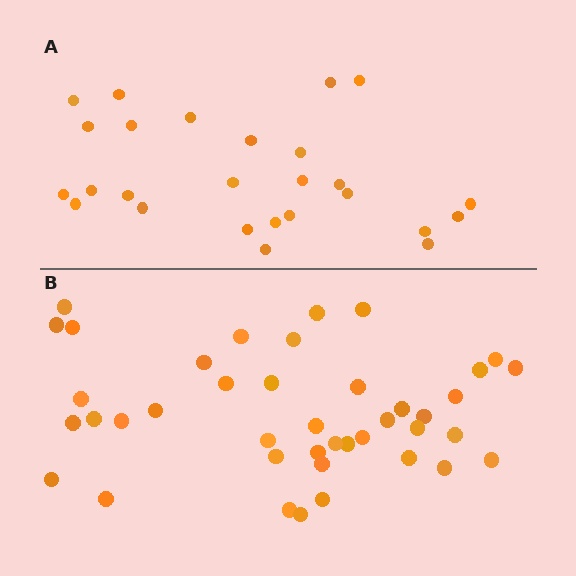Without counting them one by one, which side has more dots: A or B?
Region B (the bottom region) has more dots.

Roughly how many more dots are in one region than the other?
Region B has approximately 15 more dots than region A.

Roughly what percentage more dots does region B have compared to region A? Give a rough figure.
About 60% more.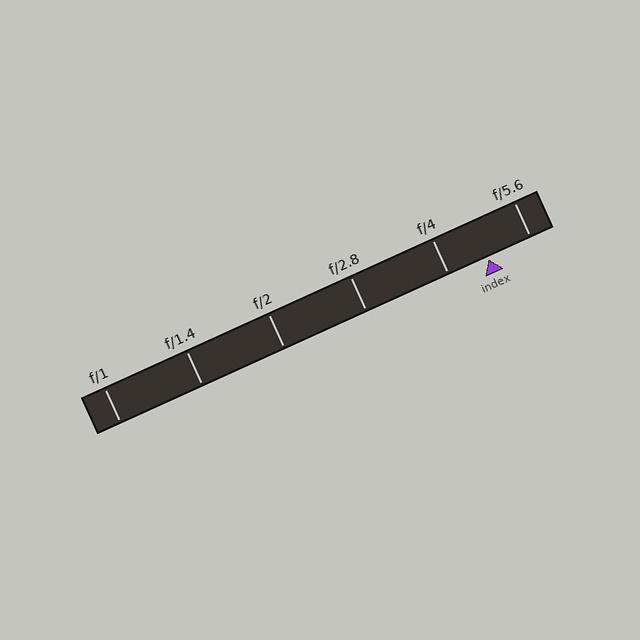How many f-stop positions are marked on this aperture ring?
There are 6 f-stop positions marked.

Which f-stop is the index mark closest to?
The index mark is closest to f/4.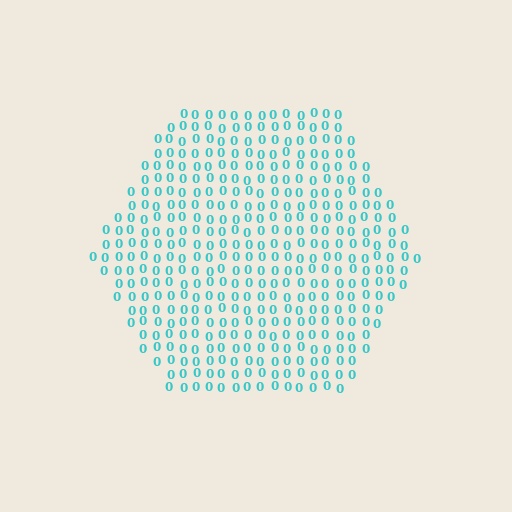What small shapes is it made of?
It is made of small digit 0's.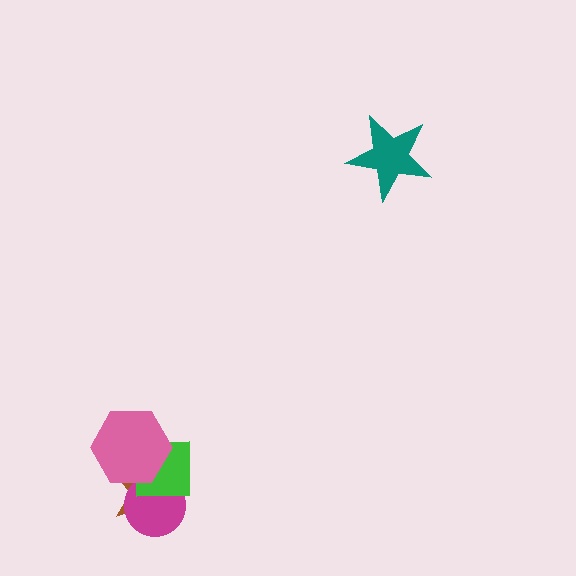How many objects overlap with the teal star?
0 objects overlap with the teal star.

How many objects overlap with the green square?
3 objects overlap with the green square.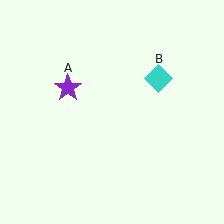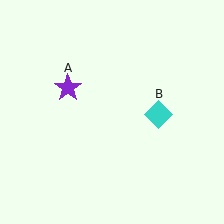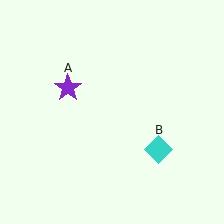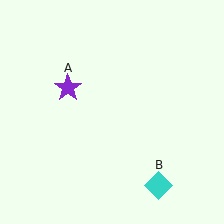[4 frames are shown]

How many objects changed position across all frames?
1 object changed position: cyan diamond (object B).